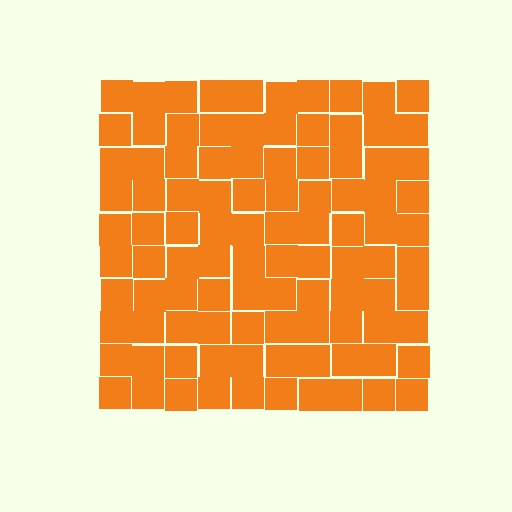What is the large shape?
The large shape is a square.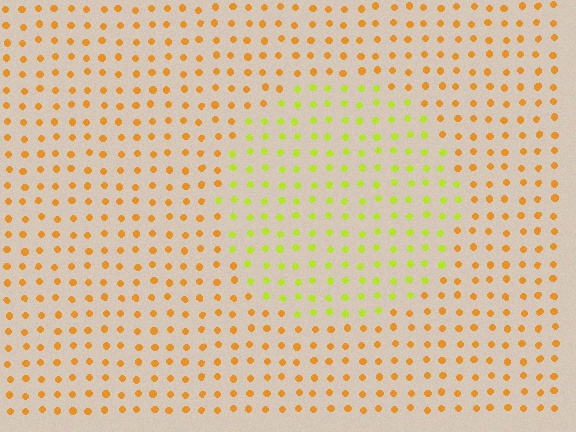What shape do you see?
I see a circle.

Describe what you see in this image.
The image is filled with small orange elements in a uniform arrangement. A circle-shaped region is visible where the elements are tinted to a slightly different hue, forming a subtle color boundary.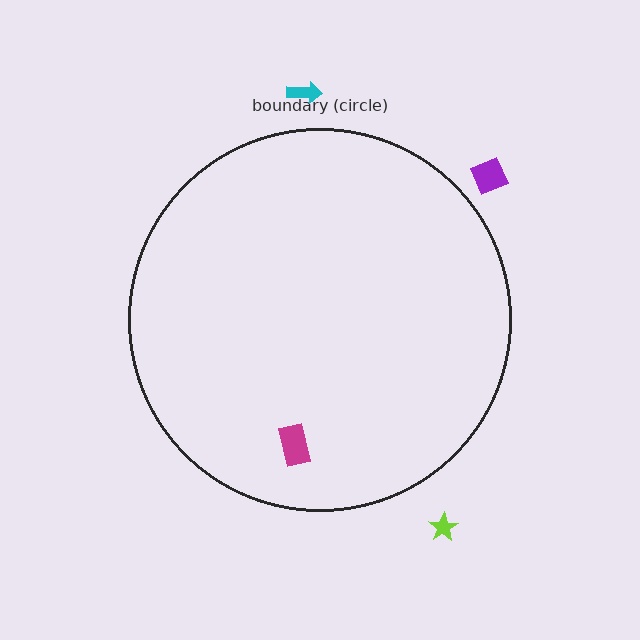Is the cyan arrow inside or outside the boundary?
Outside.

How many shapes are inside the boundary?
1 inside, 3 outside.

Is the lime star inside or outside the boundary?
Outside.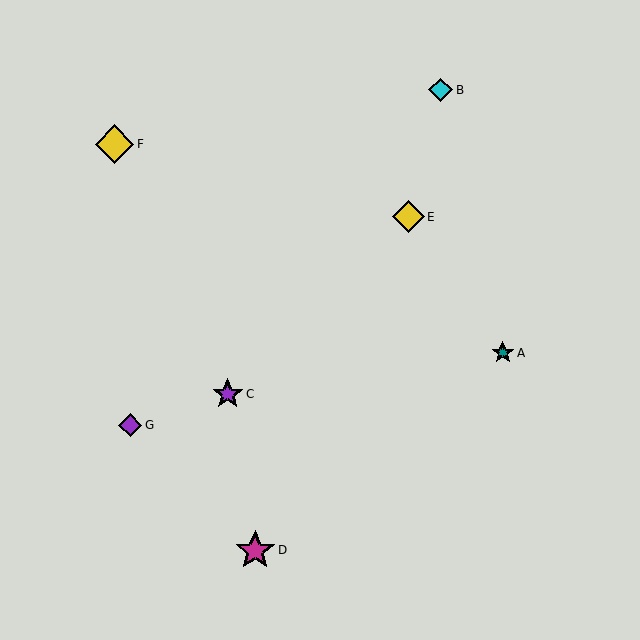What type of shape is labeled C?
Shape C is a purple star.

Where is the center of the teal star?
The center of the teal star is at (503, 353).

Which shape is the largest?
The magenta star (labeled D) is the largest.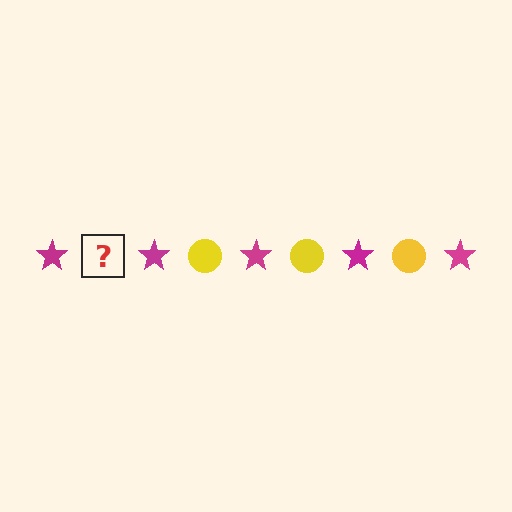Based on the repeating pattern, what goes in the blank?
The blank should be a yellow circle.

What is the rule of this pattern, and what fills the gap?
The rule is that the pattern alternates between magenta star and yellow circle. The gap should be filled with a yellow circle.